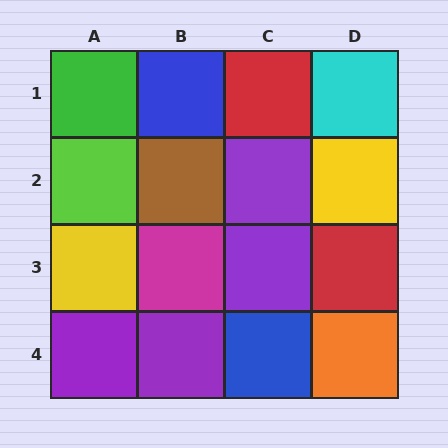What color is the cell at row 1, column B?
Blue.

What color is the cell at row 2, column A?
Lime.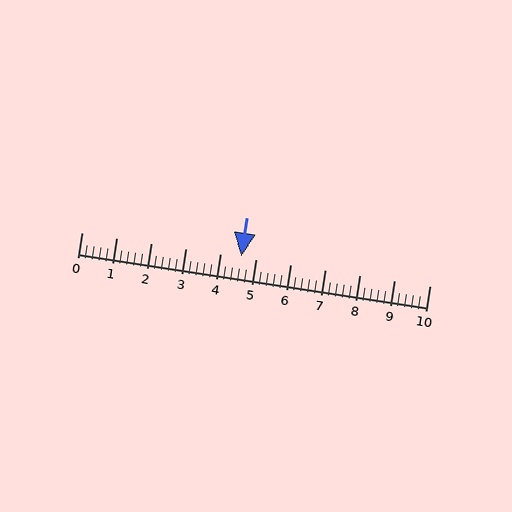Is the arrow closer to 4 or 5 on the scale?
The arrow is closer to 5.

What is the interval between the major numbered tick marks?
The major tick marks are spaced 1 units apart.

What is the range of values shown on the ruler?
The ruler shows values from 0 to 10.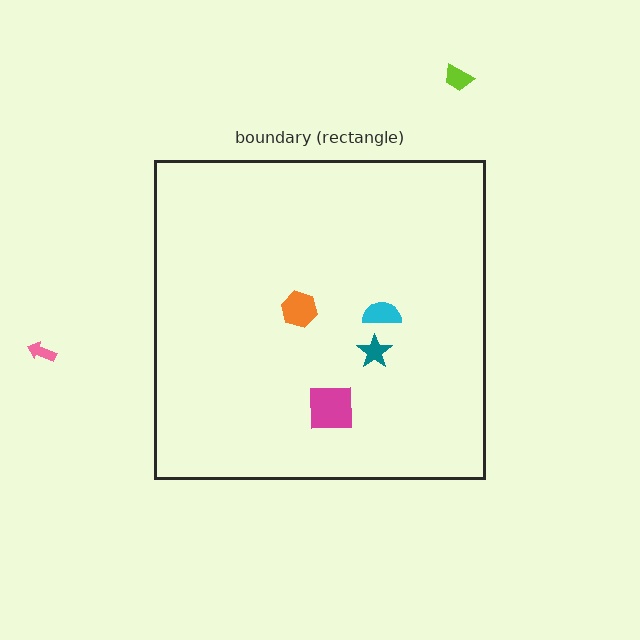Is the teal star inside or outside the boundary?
Inside.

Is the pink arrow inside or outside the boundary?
Outside.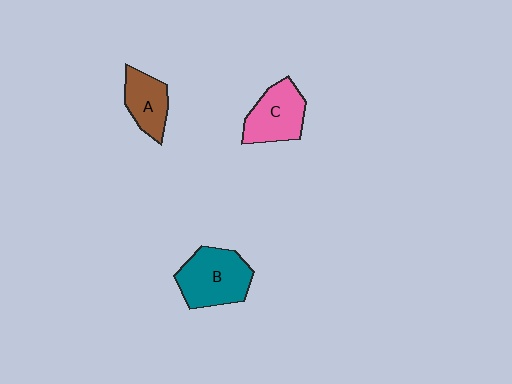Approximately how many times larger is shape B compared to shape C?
Approximately 1.2 times.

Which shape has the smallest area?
Shape A (brown).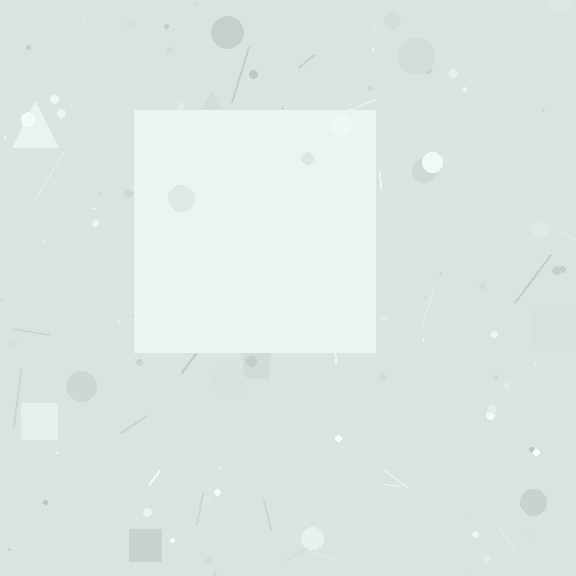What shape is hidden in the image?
A square is hidden in the image.